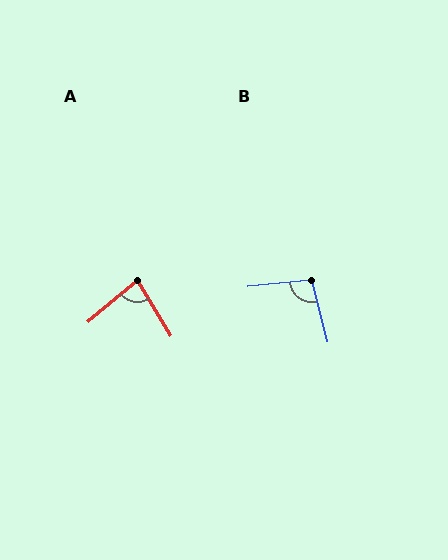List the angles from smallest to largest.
A (81°), B (99°).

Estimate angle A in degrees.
Approximately 81 degrees.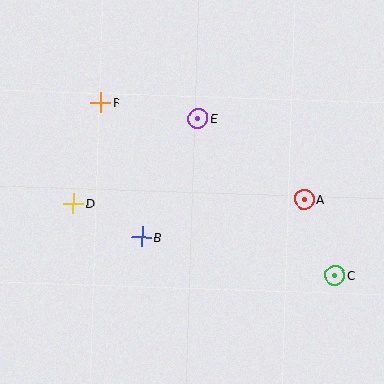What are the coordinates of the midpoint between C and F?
The midpoint between C and F is at (218, 189).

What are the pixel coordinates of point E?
Point E is at (198, 118).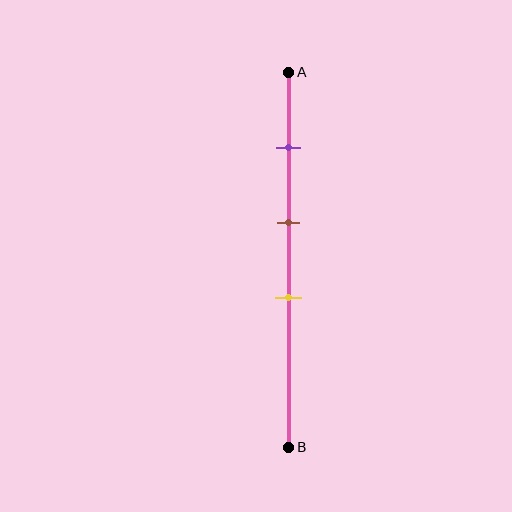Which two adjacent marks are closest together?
The brown and yellow marks are the closest adjacent pair.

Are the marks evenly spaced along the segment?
Yes, the marks are approximately evenly spaced.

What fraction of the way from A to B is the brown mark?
The brown mark is approximately 40% (0.4) of the way from A to B.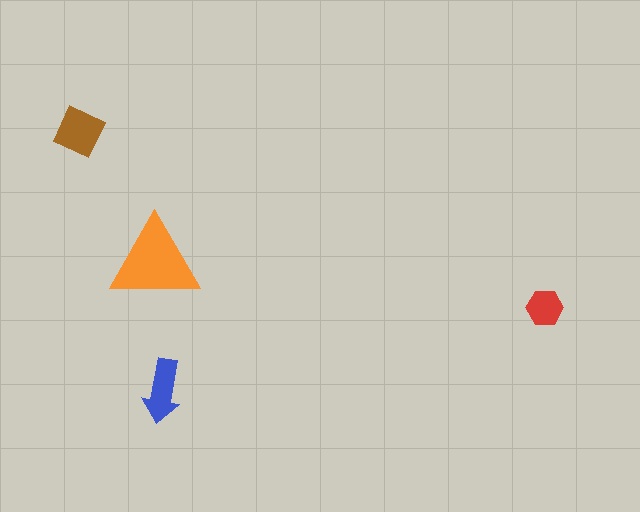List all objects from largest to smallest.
The orange triangle, the brown diamond, the blue arrow, the red hexagon.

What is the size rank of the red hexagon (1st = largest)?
4th.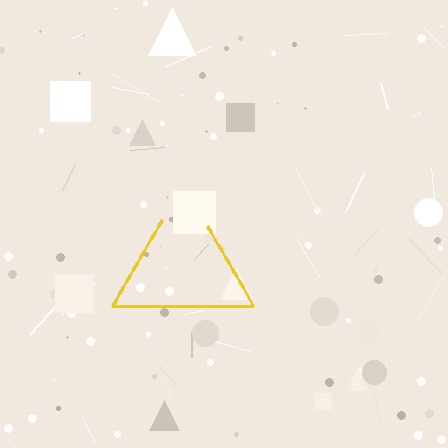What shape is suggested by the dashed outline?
The dashed outline suggests a triangle.